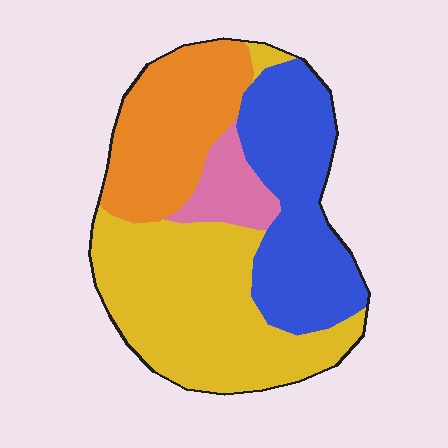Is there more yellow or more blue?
Yellow.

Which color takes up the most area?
Yellow, at roughly 40%.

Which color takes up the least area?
Pink, at roughly 10%.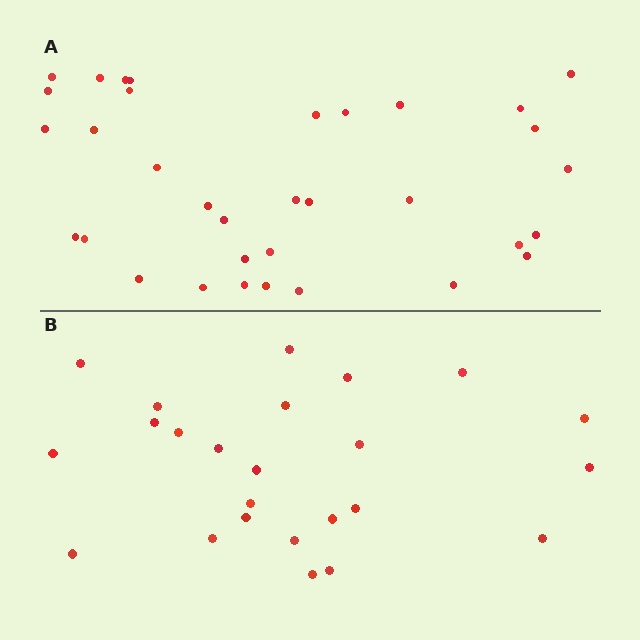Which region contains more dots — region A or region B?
Region A (the top region) has more dots.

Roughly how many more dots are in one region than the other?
Region A has roughly 10 or so more dots than region B.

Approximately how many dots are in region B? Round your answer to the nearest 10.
About 20 dots. (The exact count is 24, which rounds to 20.)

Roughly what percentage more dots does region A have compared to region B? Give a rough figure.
About 40% more.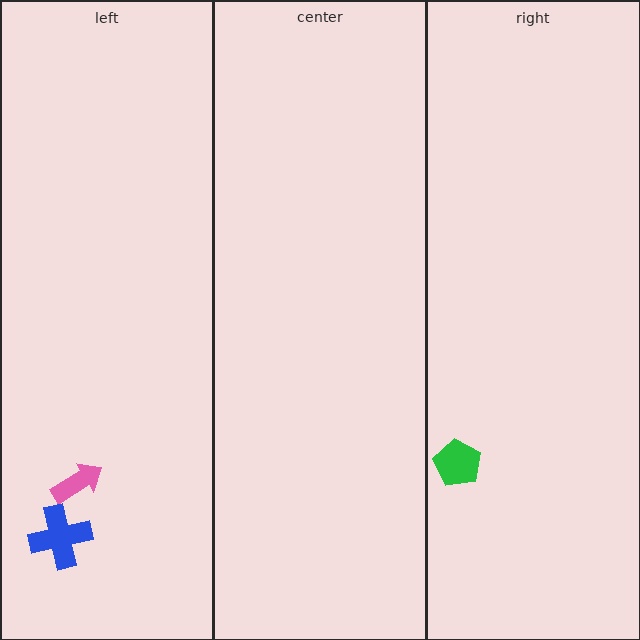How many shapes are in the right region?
1.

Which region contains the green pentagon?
The right region.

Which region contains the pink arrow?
The left region.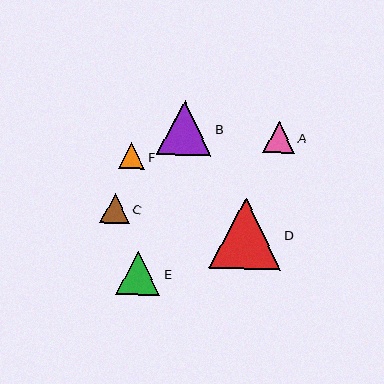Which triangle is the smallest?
Triangle F is the smallest with a size of approximately 26 pixels.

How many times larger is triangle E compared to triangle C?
Triangle E is approximately 1.5 times the size of triangle C.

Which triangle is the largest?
Triangle D is the largest with a size of approximately 72 pixels.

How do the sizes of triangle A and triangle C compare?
Triangle A and triangle C are approximately the same size.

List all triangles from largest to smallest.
From largest to smallest: D, B, E, A, C, F.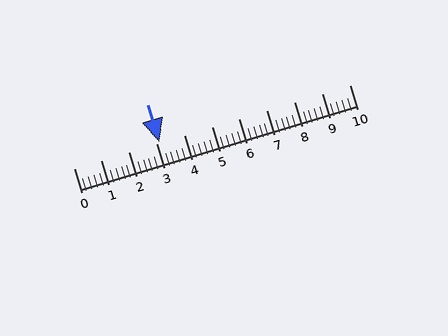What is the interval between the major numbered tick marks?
The major tick marks are spaced 1 units apart.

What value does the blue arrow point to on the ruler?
The blue arrow points to approximately 3.1.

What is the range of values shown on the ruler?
The ruler shows values from 0 to 10.